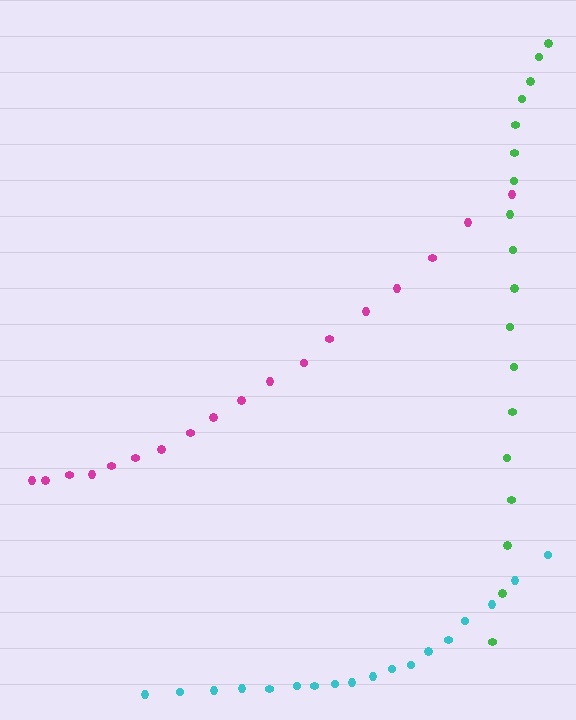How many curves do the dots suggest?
There are 3 distinct paths.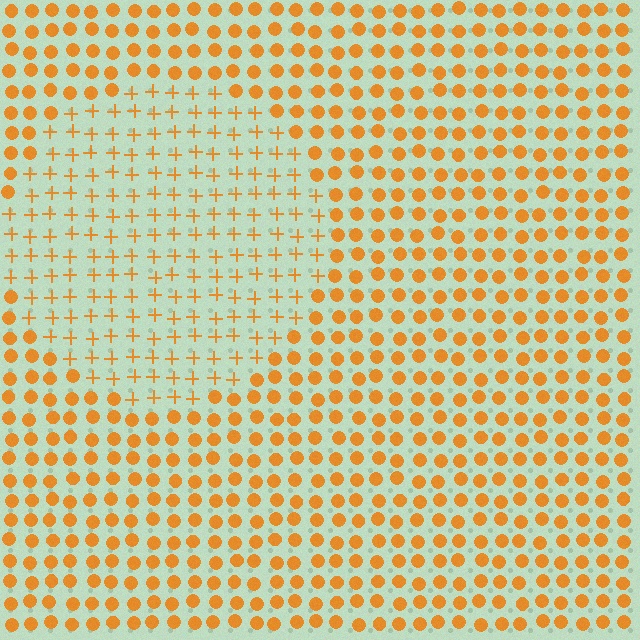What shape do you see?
I see a circle.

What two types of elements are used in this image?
The image uses plus signs inside the circle region and circles outside it.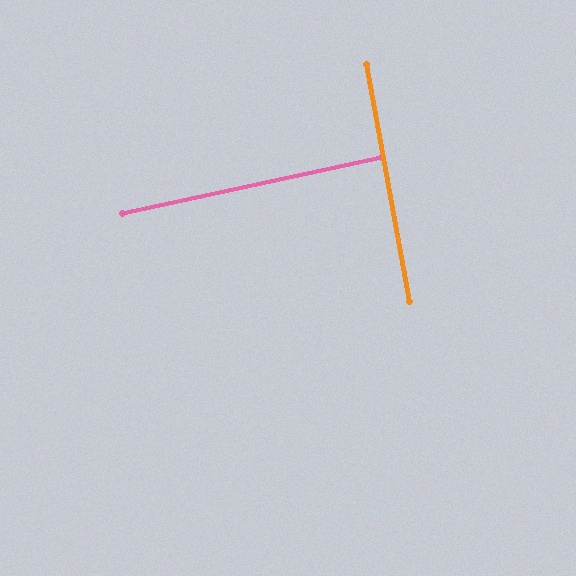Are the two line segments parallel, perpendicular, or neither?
Perpendicular — they meet at approximately 88°.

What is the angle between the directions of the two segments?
Approximately 88 degrees.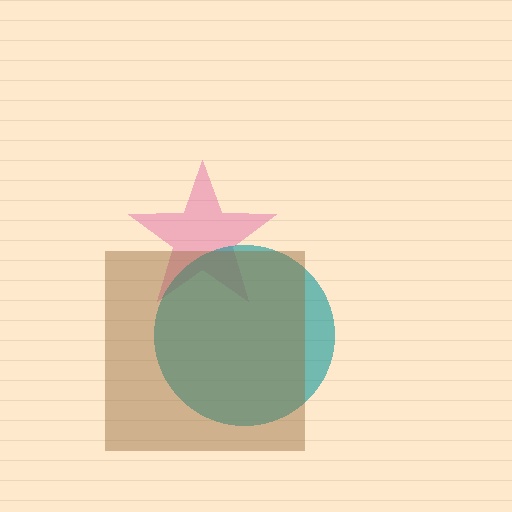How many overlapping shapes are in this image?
There are 3 overlapping shapes in the image.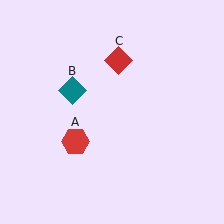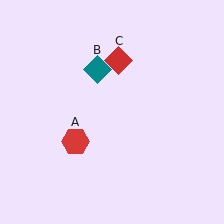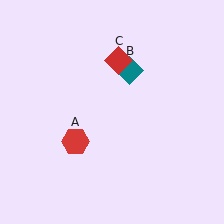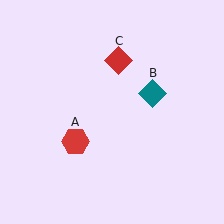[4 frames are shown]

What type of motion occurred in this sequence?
The teal diamond (object B) rotated clockwise around the center of the scene.